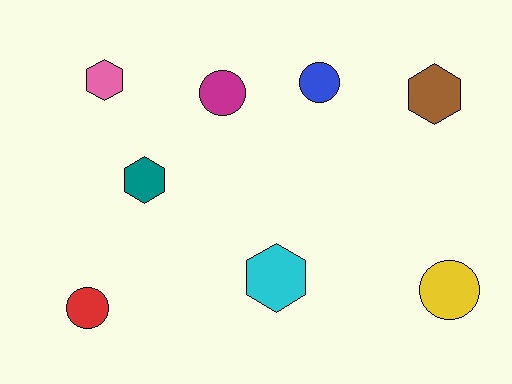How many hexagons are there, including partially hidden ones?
There are 4 hexagons.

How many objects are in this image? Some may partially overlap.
There are 8 objects.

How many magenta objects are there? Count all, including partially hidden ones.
There is 1 magenta object.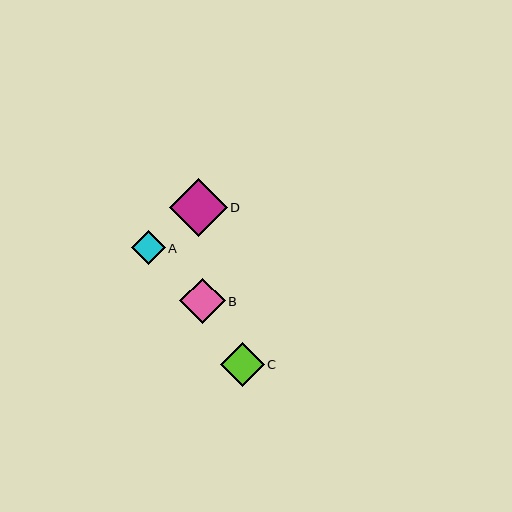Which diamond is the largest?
Diamond D is the largest with a size of approximately 57 pixels.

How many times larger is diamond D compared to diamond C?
Diamond D is approximately 1.3 times the size of diamond C.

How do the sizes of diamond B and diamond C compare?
Diamond B and diamond C are approximately the same size.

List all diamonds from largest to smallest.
From largest to smallest: D, B, C, A.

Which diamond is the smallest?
Diamond A is the smallest with a size of approximately 34 pixels.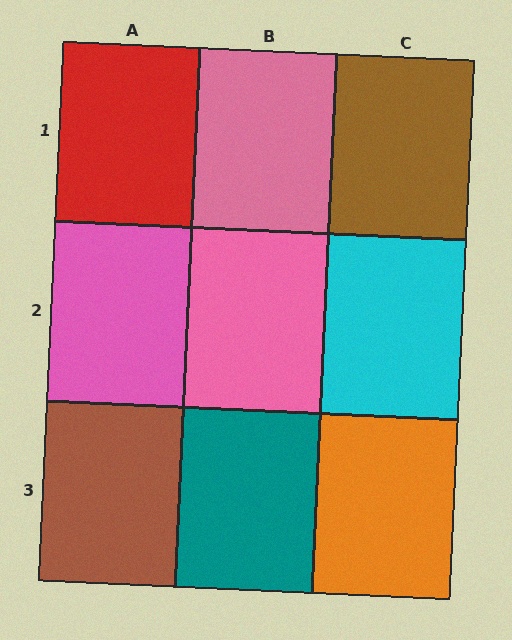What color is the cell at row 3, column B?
Teal.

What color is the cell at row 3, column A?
Brown.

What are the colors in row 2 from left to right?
Pink, pink, cyan.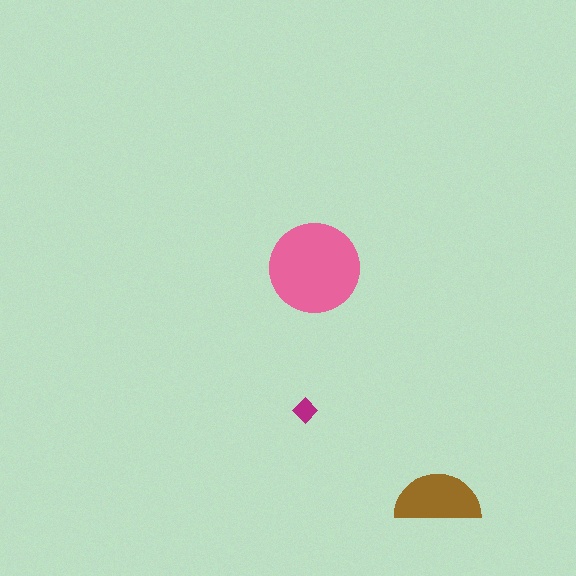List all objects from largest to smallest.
The pink circle, the brown semicircle, the magenta diamond.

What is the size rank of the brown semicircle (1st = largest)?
2nd.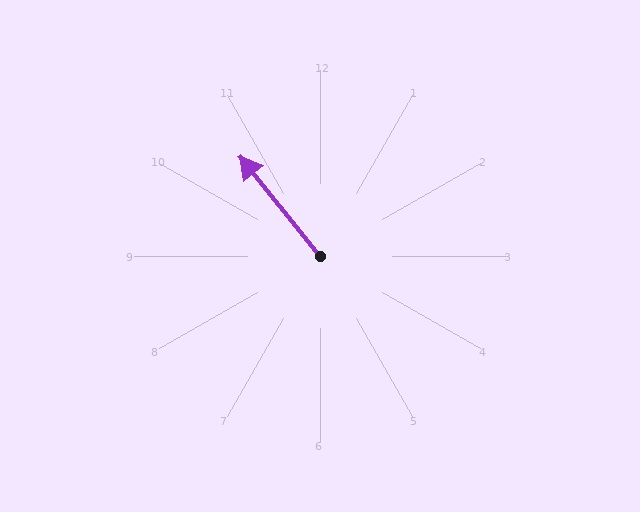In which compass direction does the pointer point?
Northwest.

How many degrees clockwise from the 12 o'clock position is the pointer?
Approximately 321 degrees.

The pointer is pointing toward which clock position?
Roughly 11 o'clock.